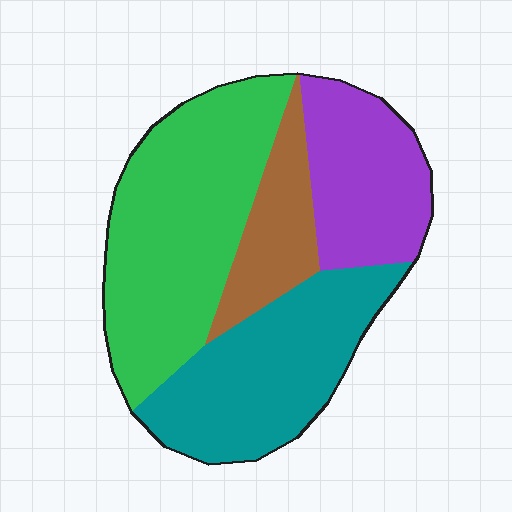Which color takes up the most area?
Green, at roughly 40%.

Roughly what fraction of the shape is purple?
Purple covers roughly 20% of the shape.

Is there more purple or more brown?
Purple.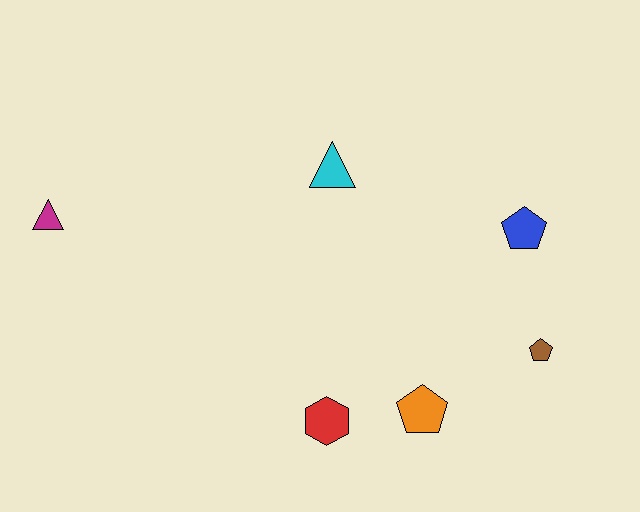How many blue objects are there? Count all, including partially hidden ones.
There is 1 blue object.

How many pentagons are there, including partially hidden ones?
There are 3 pentagons.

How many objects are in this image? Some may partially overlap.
There are 6 objects.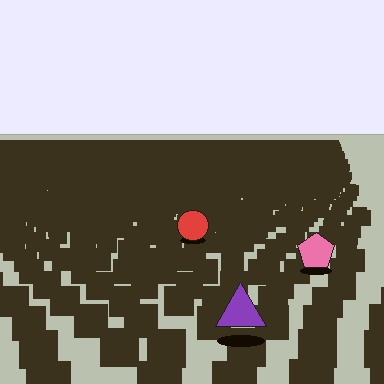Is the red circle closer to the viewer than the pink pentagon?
No. The pink pentagon is closer — you can tell from the texture gradient: the ground texture is coarser near it.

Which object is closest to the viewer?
The purple triangle is closest. The texture marks near it are larger and more spread out.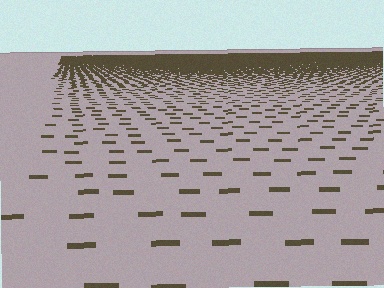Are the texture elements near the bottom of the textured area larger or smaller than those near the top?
Larger. Near the bottom, elements are closer to the viewer and appear at a bigger on-screen size.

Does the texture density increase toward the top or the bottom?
Density increases toward the top.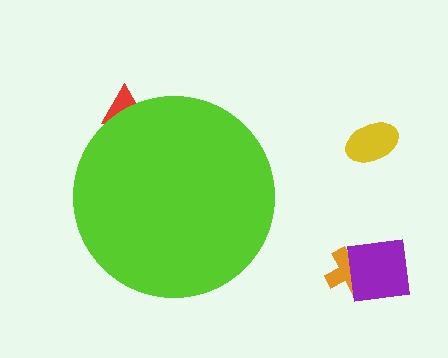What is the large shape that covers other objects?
A lime circle.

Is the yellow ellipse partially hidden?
No, the yellow ellipse is fully visible.